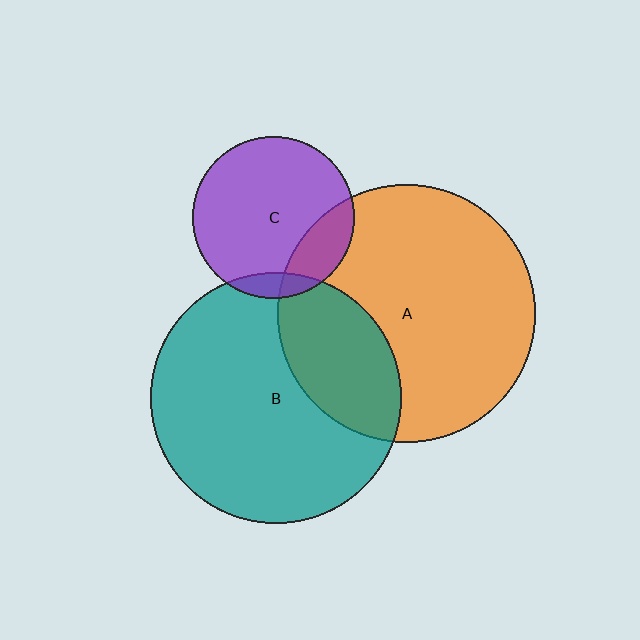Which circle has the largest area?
Circle A (orange).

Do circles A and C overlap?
Yes.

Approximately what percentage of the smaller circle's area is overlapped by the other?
Approximately 20%.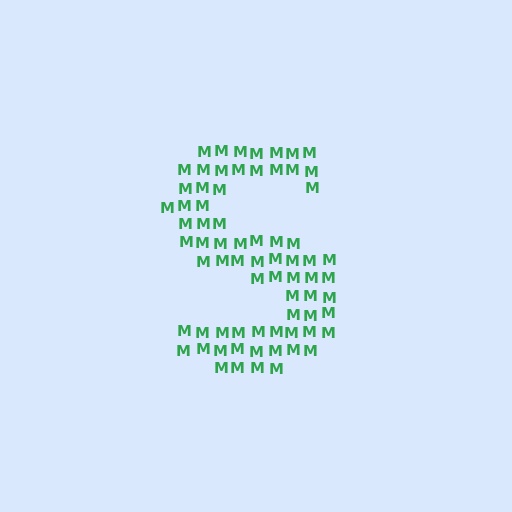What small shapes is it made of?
It is made of small letter M's.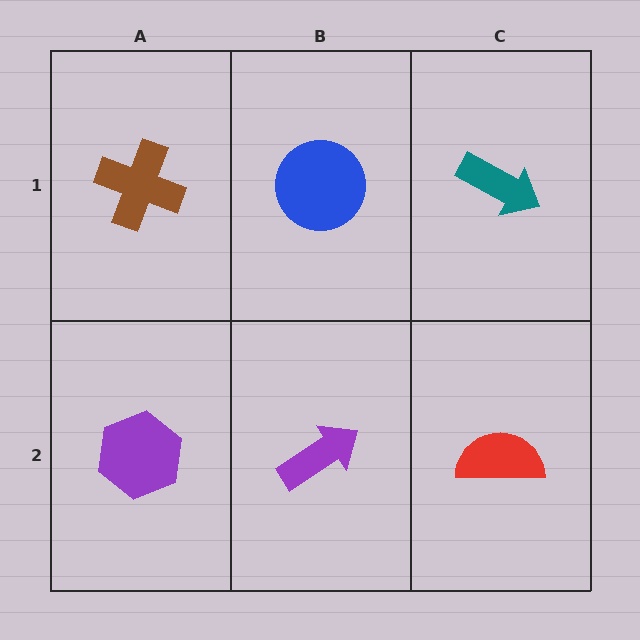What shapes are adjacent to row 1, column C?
A red semicircle (row 2, column C), a blue circle (row 1, column B).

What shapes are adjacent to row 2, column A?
A brown cross (row 1, column A), a purple arrow (row 2, column B).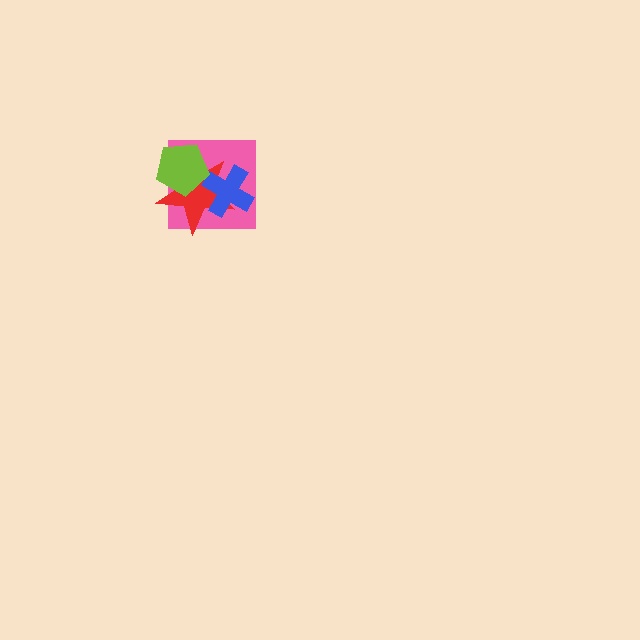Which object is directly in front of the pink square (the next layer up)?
The red star is directly in front of the pink square.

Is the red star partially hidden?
Yes, it is partially covered by another shape.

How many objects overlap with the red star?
3 objects overlap with the red star.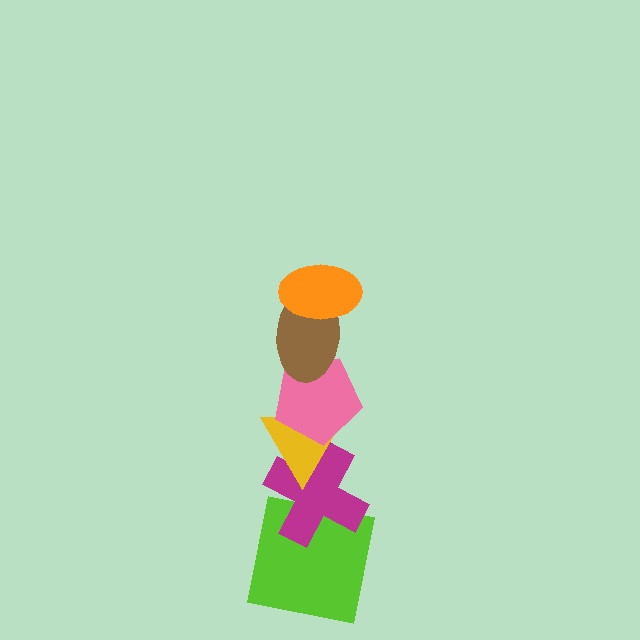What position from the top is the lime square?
The lime square is 6th from the top.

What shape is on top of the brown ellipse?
The orange ellipse is on top of the brown ellipse.